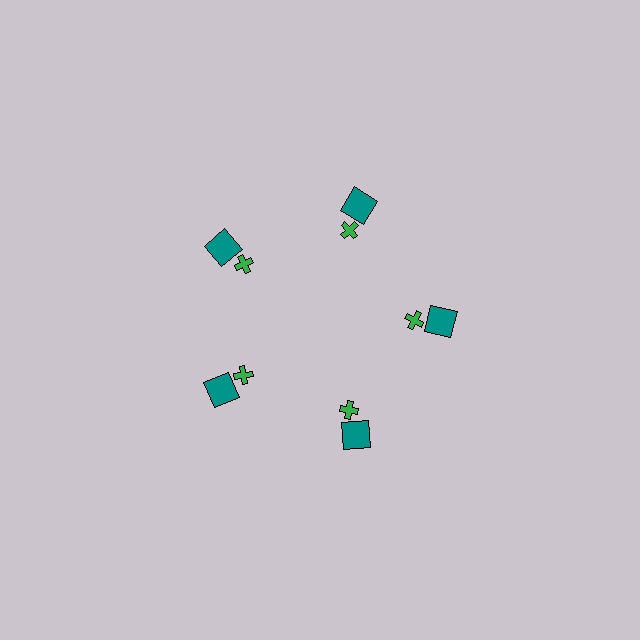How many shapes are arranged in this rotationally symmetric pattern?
There are 10 shapes, arranged in 5 groups of 2.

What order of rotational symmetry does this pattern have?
This pattern has 5-fold rotational symmetry.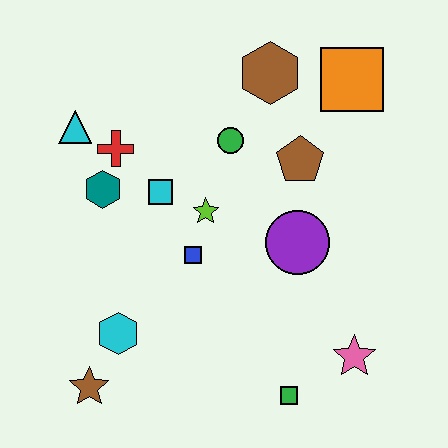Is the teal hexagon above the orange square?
No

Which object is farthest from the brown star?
The orange square is farthest from the brown star.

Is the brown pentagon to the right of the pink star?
No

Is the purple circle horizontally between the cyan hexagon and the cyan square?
No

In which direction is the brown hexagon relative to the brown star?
The brown hexagon is above the brown star.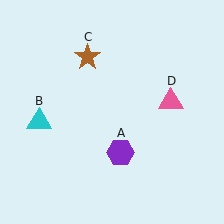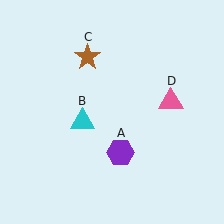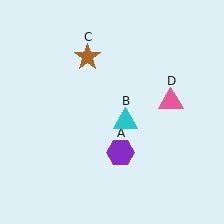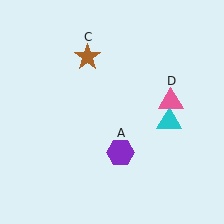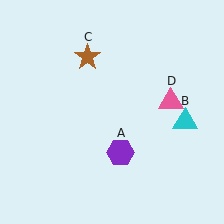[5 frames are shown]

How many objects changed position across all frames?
1 object changed position: cyan triangle (object B).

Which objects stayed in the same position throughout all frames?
Purple hexagon (object A) and brown star (object C) and pink triangle (object D) remained stationary.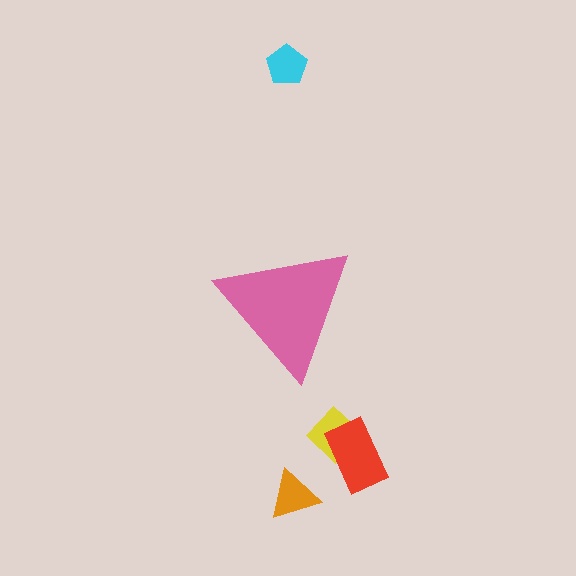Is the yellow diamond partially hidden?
No, the yellow diamond is fully visible.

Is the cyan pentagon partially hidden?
No, the cyan pentagon is fully visible.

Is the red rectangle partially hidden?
No, the red rectangle is fully visible.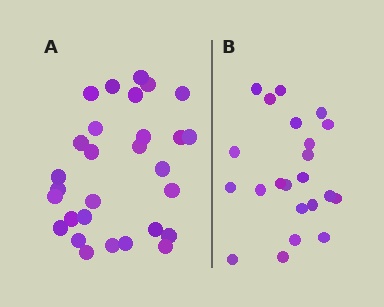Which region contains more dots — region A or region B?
Region A (the left region) has more dots.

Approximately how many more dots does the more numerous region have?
Region A has roughly 8 or so more dots than region B.